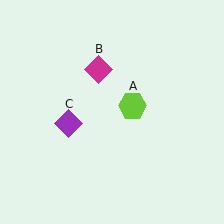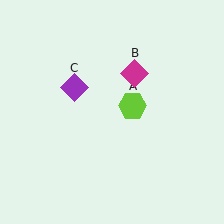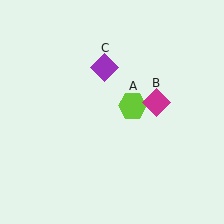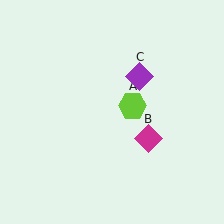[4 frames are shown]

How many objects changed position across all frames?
2 objects changed position: magenta diamond (object B), purple diamond (object C).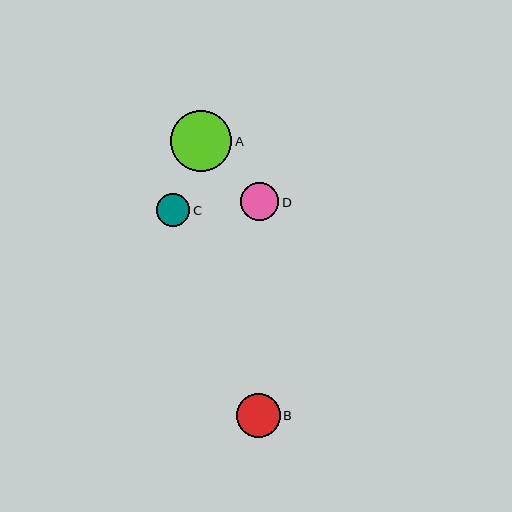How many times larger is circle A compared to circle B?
Circle A is approximately 1.4 times the size of circle B.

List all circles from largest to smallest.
From largest to smallest: A, B, D, C.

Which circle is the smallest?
Circle C is the smallest with a size of approximately 33 pixels.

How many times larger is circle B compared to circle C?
Circle B is approximately 1.3 times the size of circle C.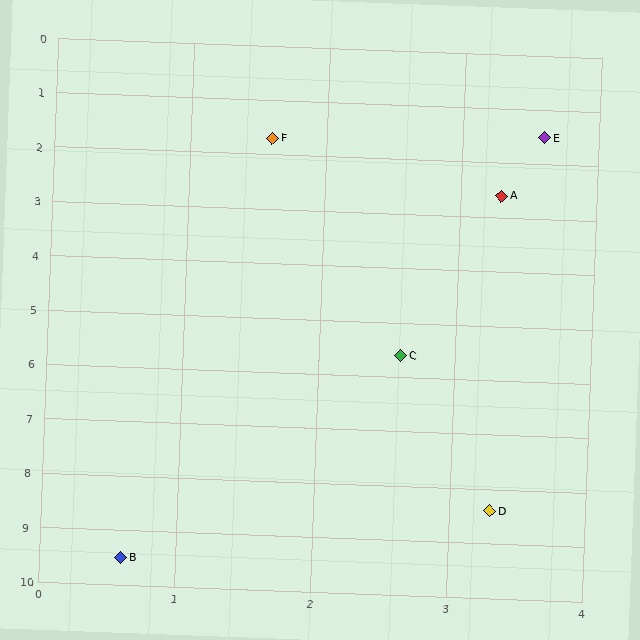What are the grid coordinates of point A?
Point A is at approximately (3.3, 2.6).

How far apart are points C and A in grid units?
Points C and A are about 3.1 grid units apart.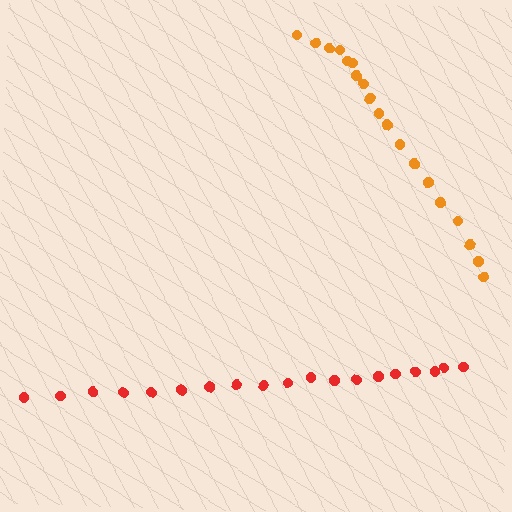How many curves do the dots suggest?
There are 2 distinct paths.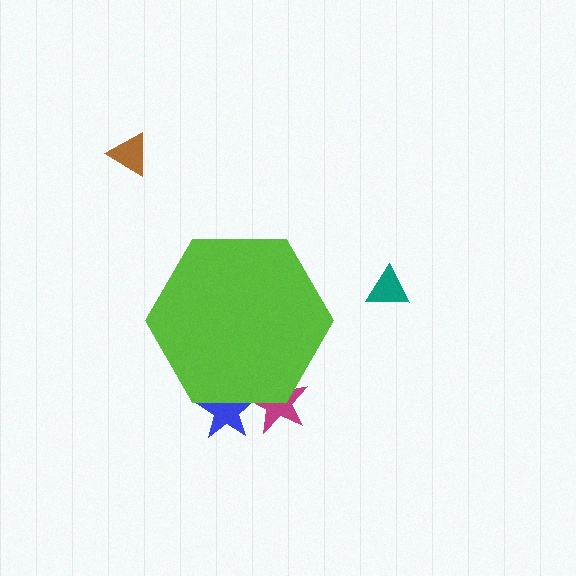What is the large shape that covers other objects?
A lime hexagon.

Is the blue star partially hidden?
Yes, the blue star is partially hidden behind the lime hexagon.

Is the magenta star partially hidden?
Yes, the magenta star is partially hidden behind the lime hexagon.